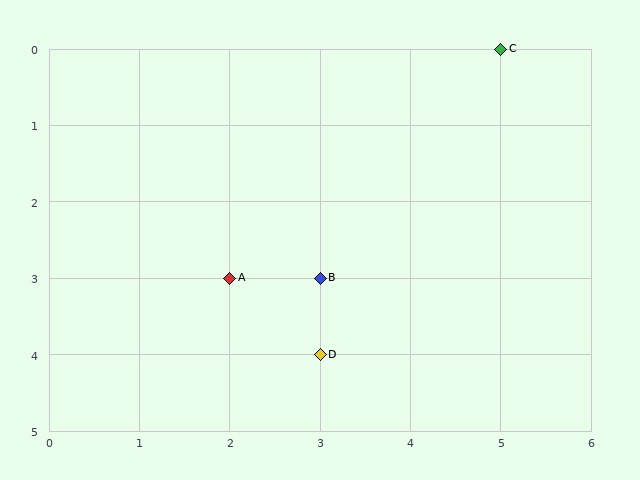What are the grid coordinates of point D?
Point D is at grid coordinates (3, 4).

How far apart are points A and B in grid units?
Points A and B are 1 column apart.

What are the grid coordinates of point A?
Point A is at grid coordinates (2, 3).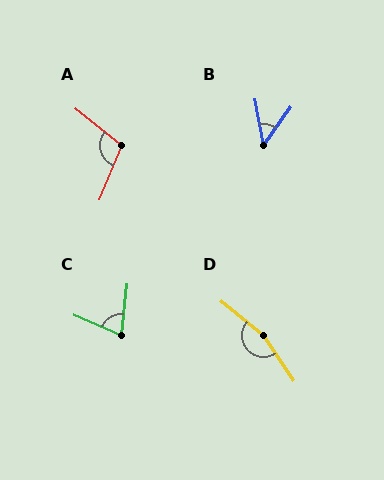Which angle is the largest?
D, at approximately 164 degrees.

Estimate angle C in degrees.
Approximately 73 degrees.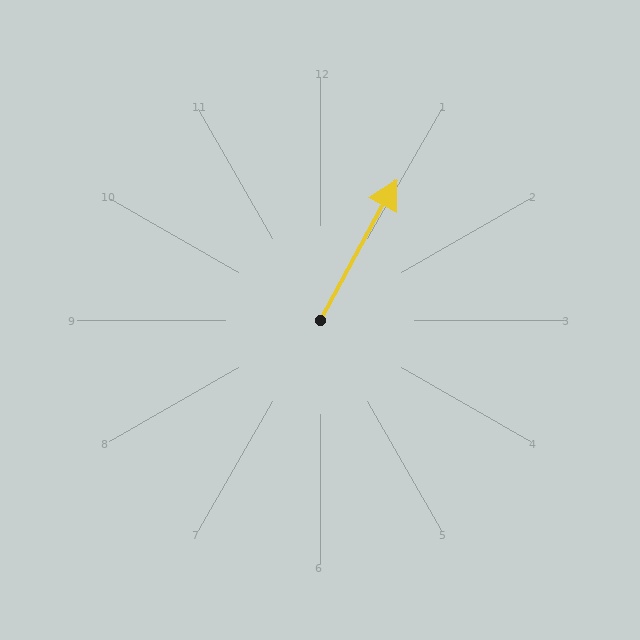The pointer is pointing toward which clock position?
Roughly 1 o'clock.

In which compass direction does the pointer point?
Northeast.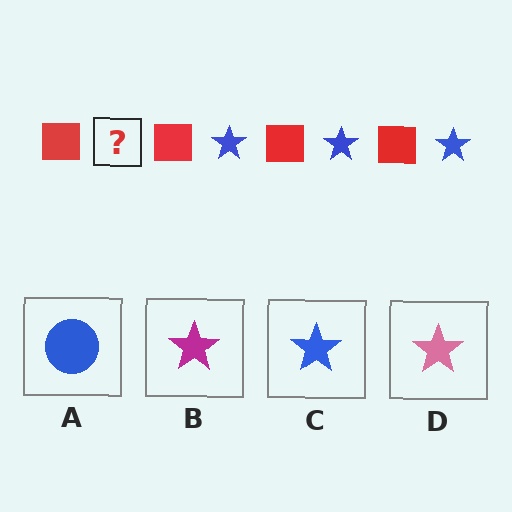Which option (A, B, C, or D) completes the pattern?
C.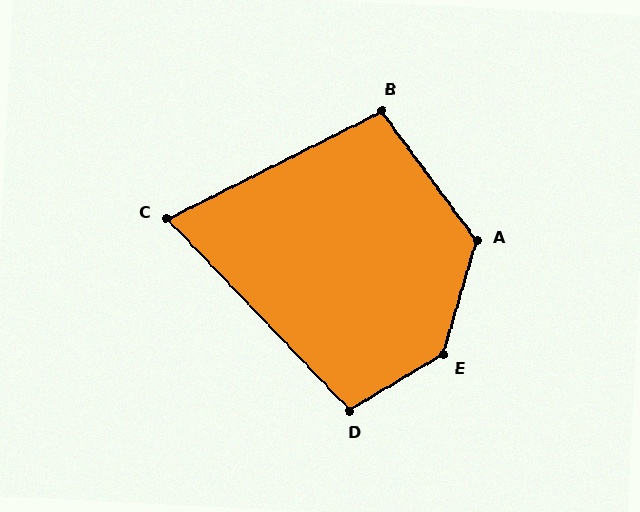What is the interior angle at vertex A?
Approximately 127 degrees (obtuse).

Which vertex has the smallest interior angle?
C, at approximately 73 degrees.